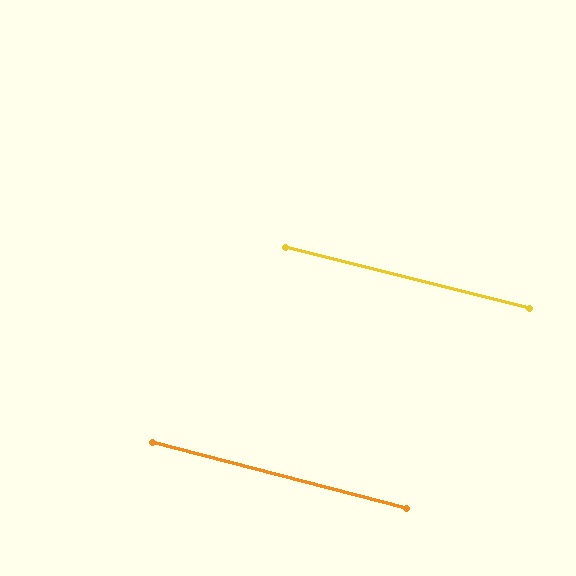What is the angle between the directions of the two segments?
Approximately 1 degree.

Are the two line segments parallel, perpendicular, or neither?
Parallel — their directions differ by only 0.5°.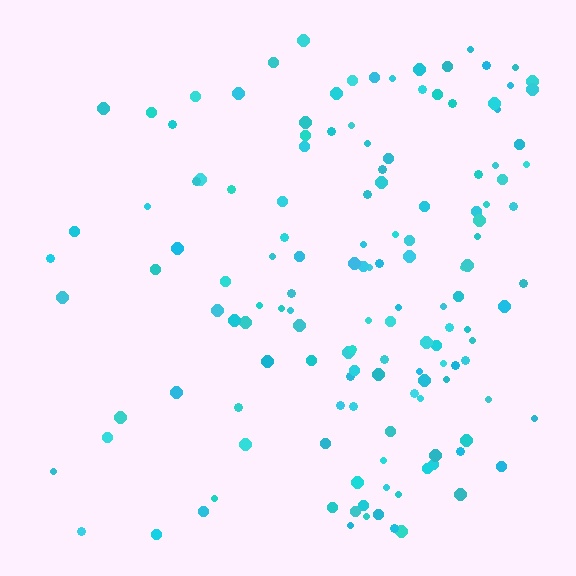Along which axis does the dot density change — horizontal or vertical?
Horizontal.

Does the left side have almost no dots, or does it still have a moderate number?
Still a moderate number, just noticeably fewer than the right.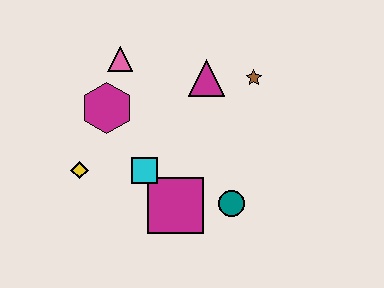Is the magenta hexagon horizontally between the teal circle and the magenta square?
No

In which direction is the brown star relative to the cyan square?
The brown star is to the right of the cyan square.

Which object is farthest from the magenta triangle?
The yellow diamond is farthest from the magenta triangle.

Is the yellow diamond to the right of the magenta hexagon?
No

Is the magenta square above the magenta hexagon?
No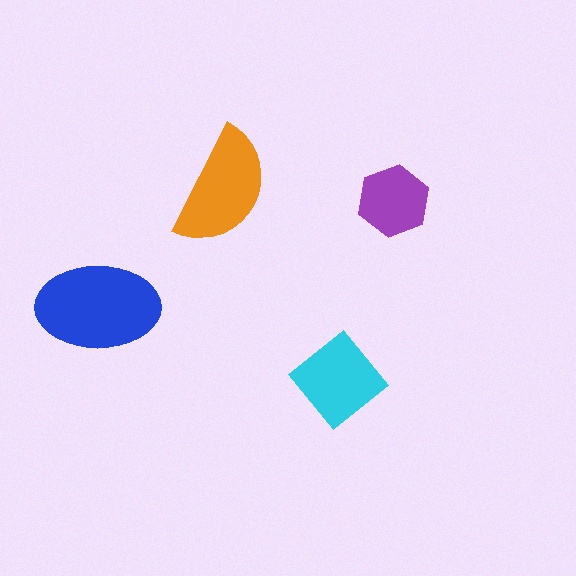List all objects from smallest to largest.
The purple hexagon, the cyan diamond, the orange semicircle, the blue ellipse.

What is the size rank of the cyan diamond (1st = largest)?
3rd.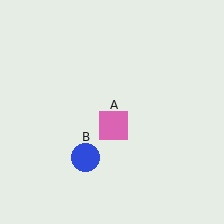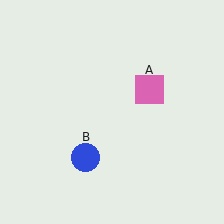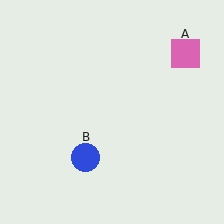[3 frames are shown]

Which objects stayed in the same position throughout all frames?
Blue circle (object B) remained stationary.